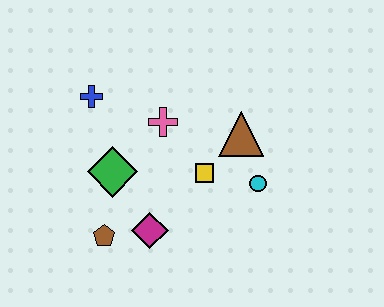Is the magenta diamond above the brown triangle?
No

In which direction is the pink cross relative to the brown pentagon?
The pink cross is above the brown pentagon.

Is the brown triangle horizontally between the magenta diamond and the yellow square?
No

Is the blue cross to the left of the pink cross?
Yes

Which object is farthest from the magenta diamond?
The blue cross is farthest from the magenta diamond.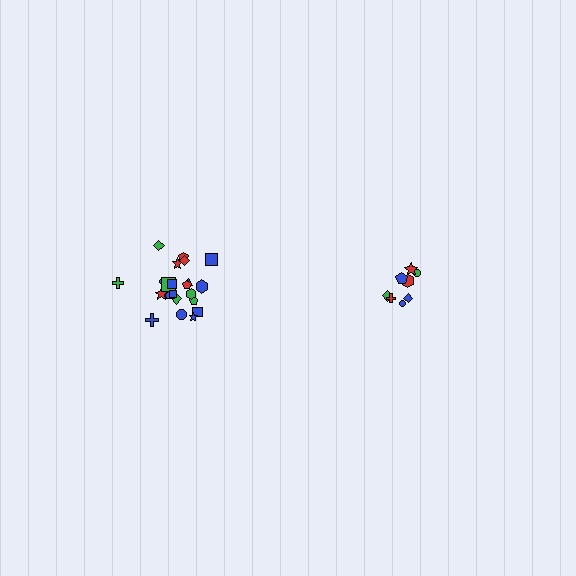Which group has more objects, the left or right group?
The left group.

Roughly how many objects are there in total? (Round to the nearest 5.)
Roughly 30 objects in total.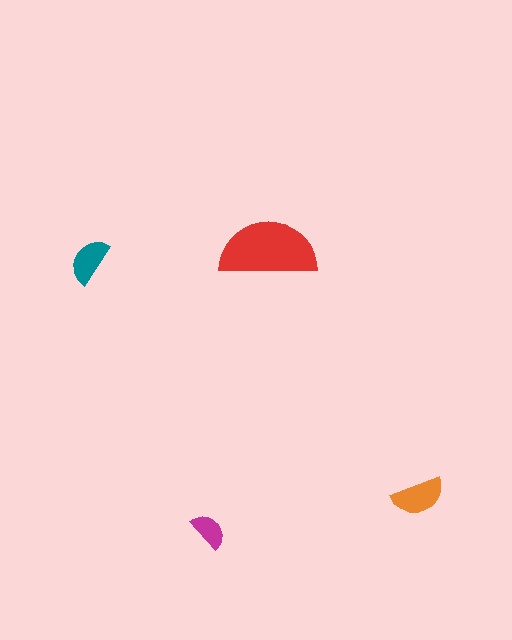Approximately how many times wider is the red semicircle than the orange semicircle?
About 2 times wider.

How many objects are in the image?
There are 4 objects in the image.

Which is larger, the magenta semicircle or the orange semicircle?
The orange one.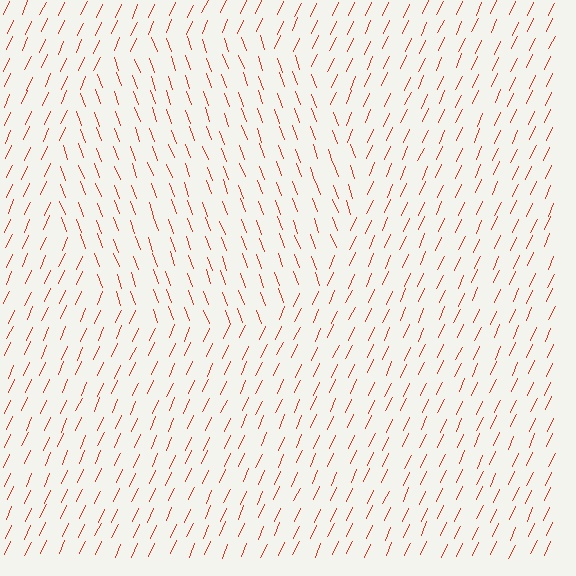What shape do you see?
I see a circle.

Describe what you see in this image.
The image is filled with small red line segments. A circle region in the image has lines oriented differently from the surrounding lines, creating a visible texture boundary.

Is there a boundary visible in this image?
Yes, there is a texture boundary formed by a change in line orientation.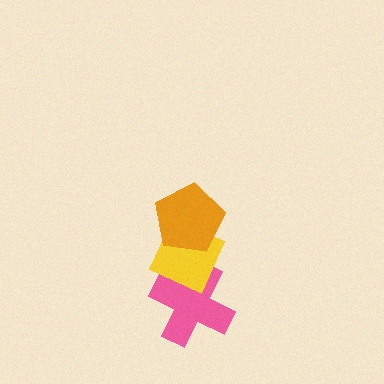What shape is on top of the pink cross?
The yellow diamond is on top of the pink cross.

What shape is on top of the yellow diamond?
The orange pentagon is on top of the yellow diamond.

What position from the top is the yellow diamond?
The yellow diamond is 2nd from the top.